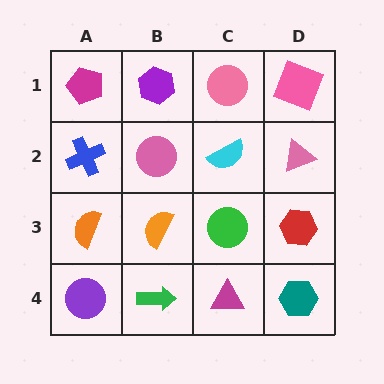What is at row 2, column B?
A pink circle.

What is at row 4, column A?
A purple circle.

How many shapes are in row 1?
4 shapes.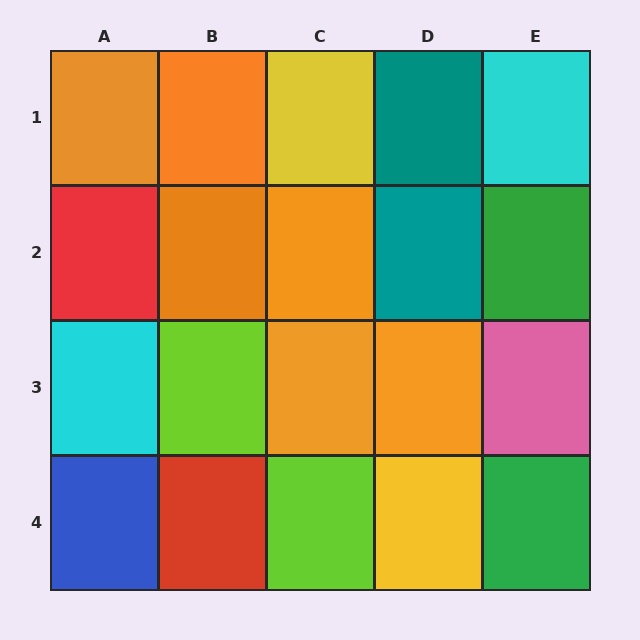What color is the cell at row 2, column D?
Teal.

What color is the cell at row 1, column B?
Orange.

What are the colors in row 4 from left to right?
Blue, red, lime, yellow, green.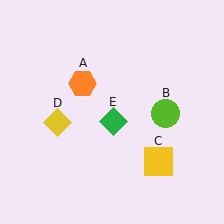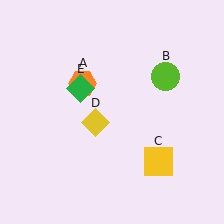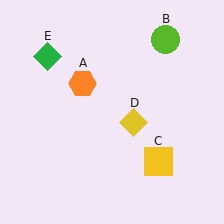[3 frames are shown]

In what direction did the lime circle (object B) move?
The lime circle (object B) moved up.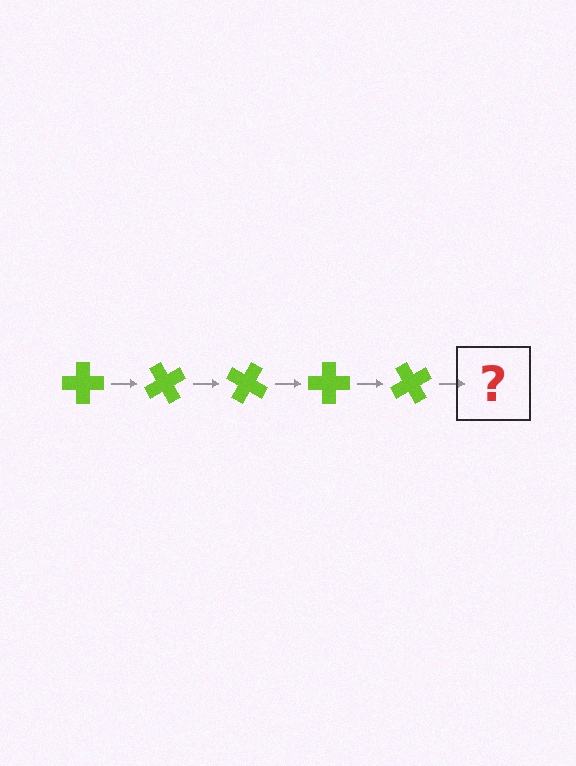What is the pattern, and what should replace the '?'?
The pattern is that the cross rotates 60 degrees each step. The '?' should be a lime cross rotated 300 degrees.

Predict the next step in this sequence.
The next step is a lime cross rotated 300 degrees.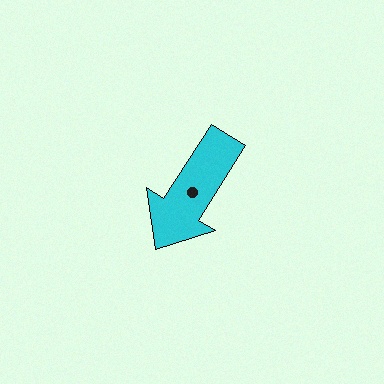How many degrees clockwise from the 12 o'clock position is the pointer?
Approximately 213 degrees.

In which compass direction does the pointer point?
Southwest.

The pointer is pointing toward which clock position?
Roughly 7 o'clock.